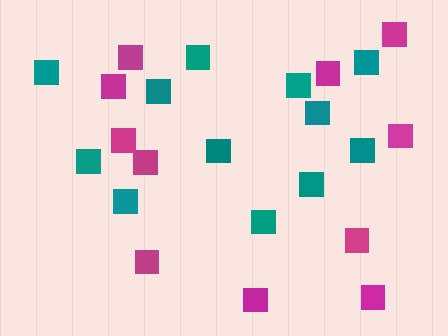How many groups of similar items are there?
There are 2 groups: one group of teal squares (12) and one group of magenta squares (11).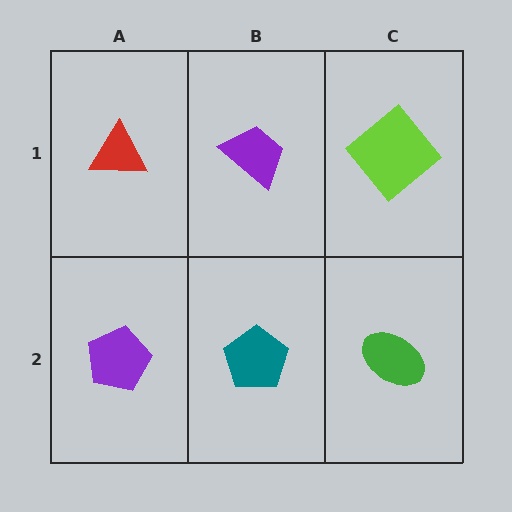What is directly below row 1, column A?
A purple pentagon.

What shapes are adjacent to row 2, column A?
A red triangle (row 1, column A), a teal pentagon (row 2, column B).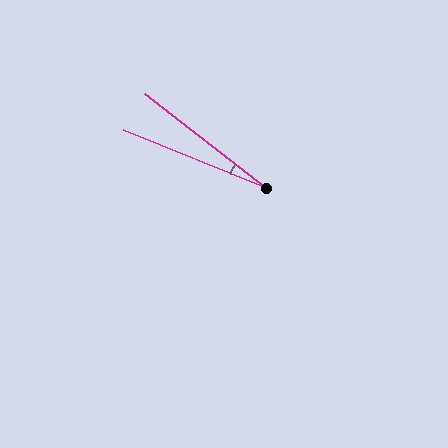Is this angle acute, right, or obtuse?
It is acute.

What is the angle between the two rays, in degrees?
Approximately 16 degrees.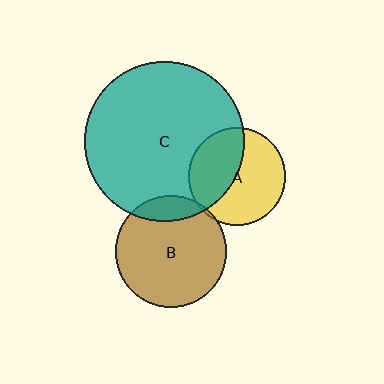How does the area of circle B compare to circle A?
Approximately 1.3 times.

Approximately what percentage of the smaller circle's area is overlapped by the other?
Approximately 15%.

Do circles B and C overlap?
Yes.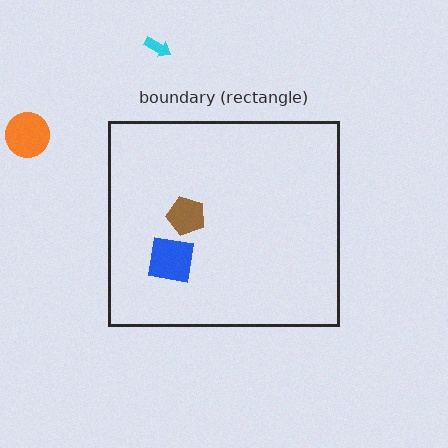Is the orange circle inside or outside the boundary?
Outside.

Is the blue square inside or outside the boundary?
Inside.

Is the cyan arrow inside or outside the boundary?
Outside.